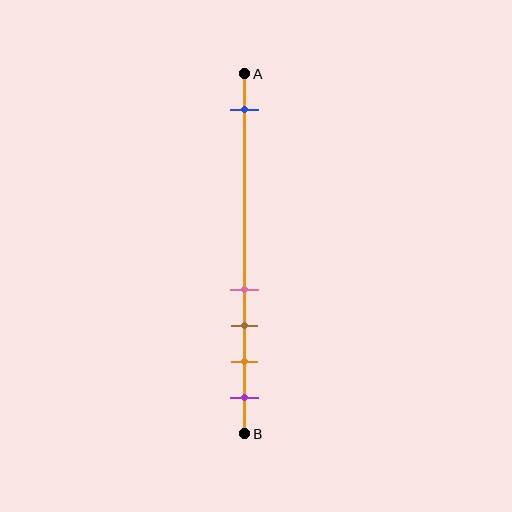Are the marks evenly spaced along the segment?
No, the marks are not evenly spaced.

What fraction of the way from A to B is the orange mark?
The orange mark is approximately 80% (0.8) of the way from A to B.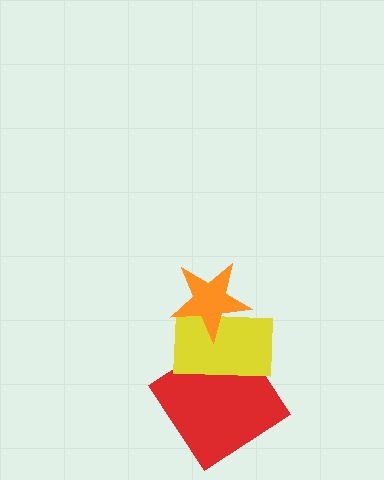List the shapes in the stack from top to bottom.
From top to bottom: the orange star, the yellow rectangle, the red diamond.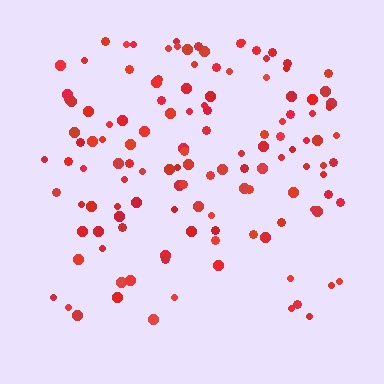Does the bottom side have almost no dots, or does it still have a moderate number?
Still a moderate number, just noticeably fewer than the top.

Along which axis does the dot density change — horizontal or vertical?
Vertical.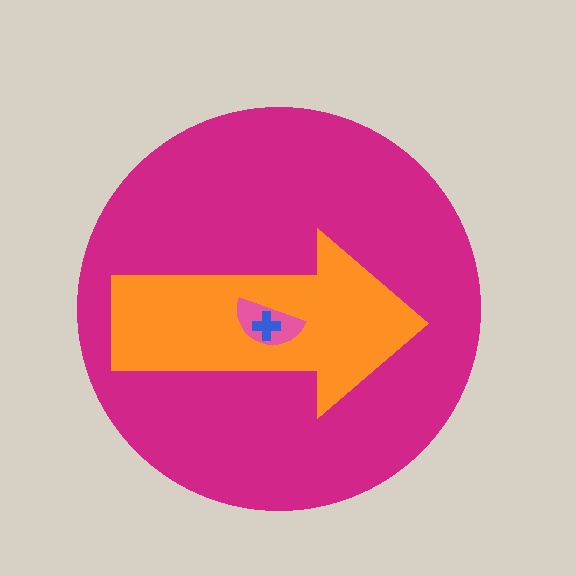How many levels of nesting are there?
4.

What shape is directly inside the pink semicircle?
The blue cross.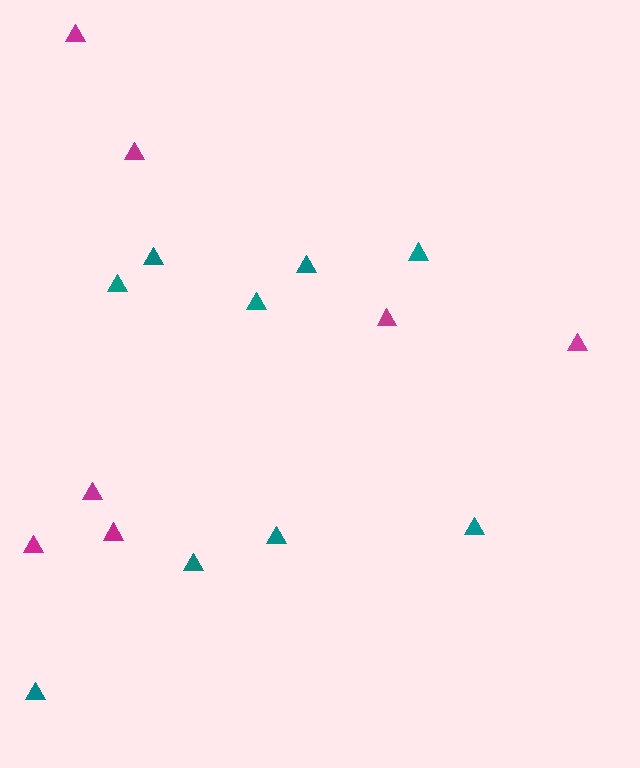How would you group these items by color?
There are 2 groups: one group of magenta triangles (7) and one group of teal triangles (9).